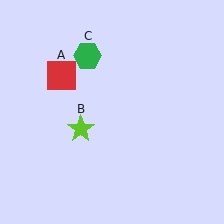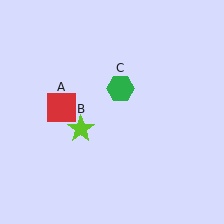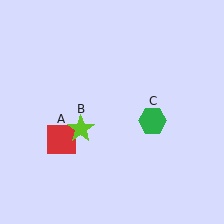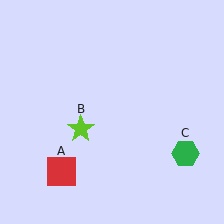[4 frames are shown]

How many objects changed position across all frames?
2 objects changed position: red square (object A), green hexagon (object C).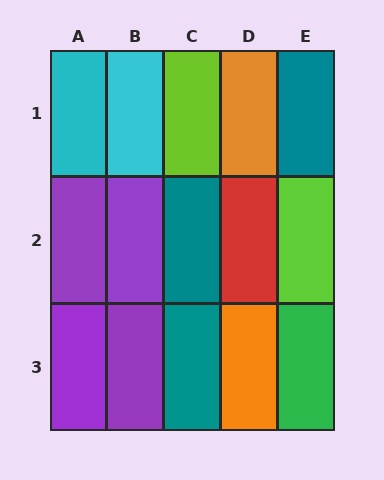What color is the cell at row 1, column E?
Teal.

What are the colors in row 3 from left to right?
Purple, purple, teal, orange, green.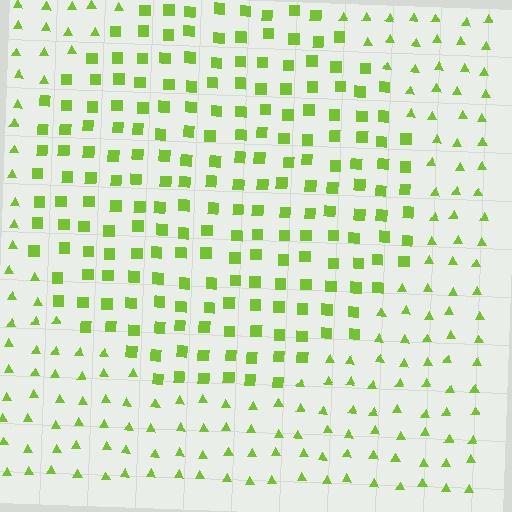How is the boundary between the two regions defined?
The boundary is defined by a change in element shape: squares inside vs. triangles outside. All elements share the same color and spacing.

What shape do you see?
I see a circle.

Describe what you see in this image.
The image is filled with small lime elements arranged in a uniform grid. A circle-shaped region contains squares, while the surrounding area contains triangles. The boundary is defined purely by the change in element shape.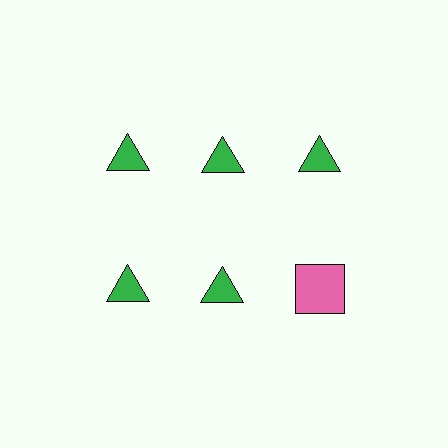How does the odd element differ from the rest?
It differs in both color (pink instead of green) and shape (square instead of triangle).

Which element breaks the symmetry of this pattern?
The pink square in the second row, center column breaks the symmetry. All other shapes are green triangles.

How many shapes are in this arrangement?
There are 6 shapes arranged in a grid pattern.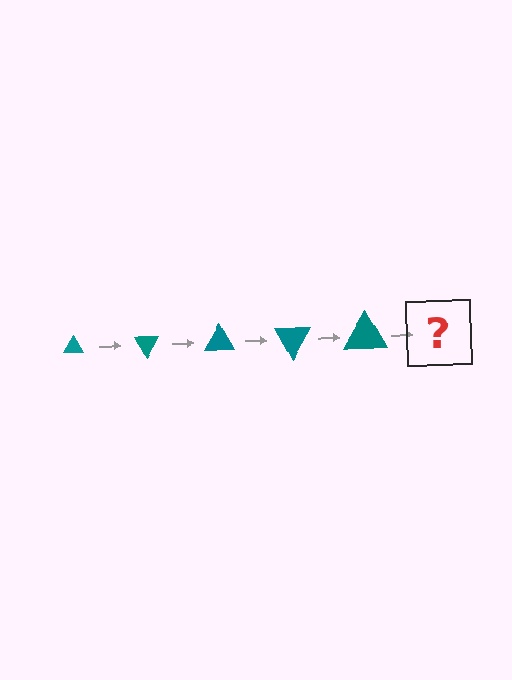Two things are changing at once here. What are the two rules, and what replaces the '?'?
The two rules are that the triangle grows larger each step and it rotates 60 degrees each step. The '?' should be a triangle, larger than the previous one and rotated 300 degrees from the start.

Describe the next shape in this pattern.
It should be a triangle, larger than the previous one and rotated 300 degrees from the start.